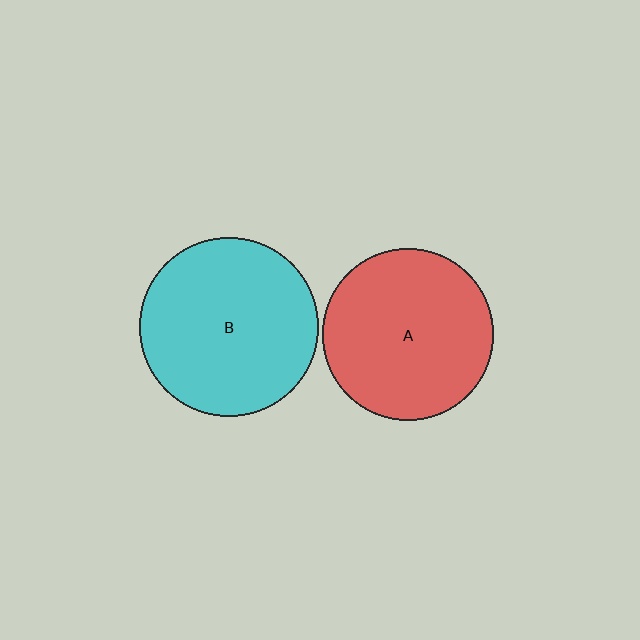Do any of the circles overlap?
No, none of the circles overlap.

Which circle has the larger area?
Circle B (cyan).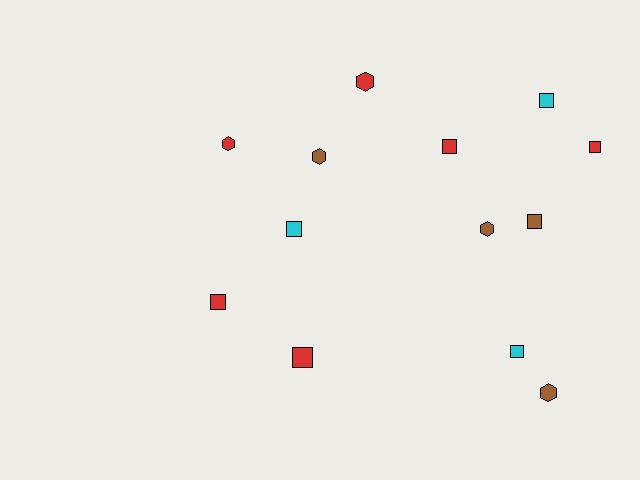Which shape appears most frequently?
Square, with 8 objects.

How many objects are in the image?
There are 13 objects.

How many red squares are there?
There are 4 red squares.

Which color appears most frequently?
Red, with 6 objects.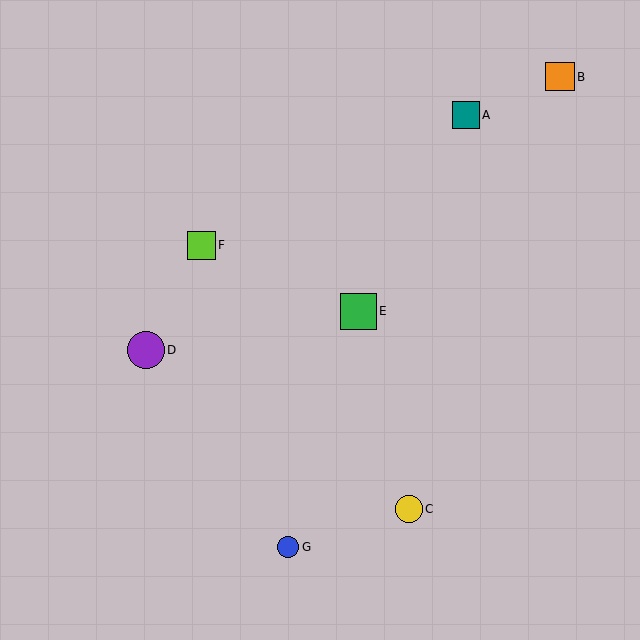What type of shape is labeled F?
Shape F is a lime square.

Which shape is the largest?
The purple circle (labeled D) is the largest.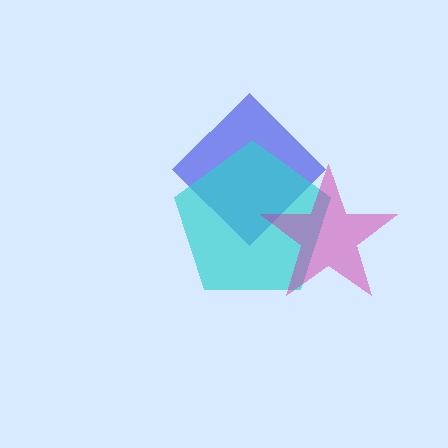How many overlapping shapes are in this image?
There are 3 overlapping shapes in the image.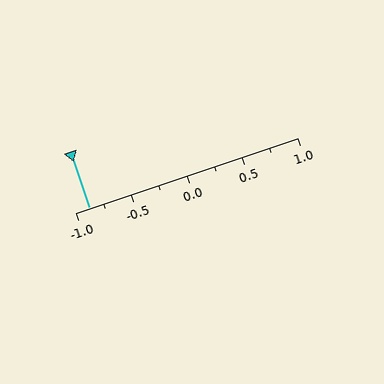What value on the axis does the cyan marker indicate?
The marker indicates approximately -0.88.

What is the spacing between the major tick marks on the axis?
The major ticks are spaced 0.5 apart.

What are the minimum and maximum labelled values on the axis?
The axis runs from -1.0 to 1.0.